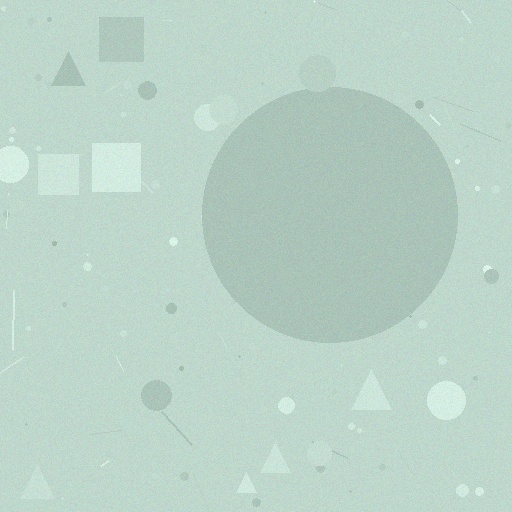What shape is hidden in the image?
A circle is hidden in the image.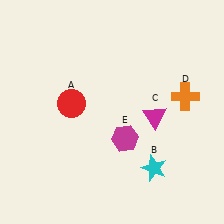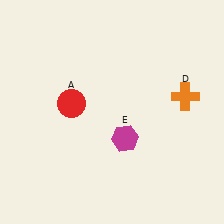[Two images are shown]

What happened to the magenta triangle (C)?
The magenta triangle (C) was removed in Image 2. It was in the bottom-right area of Image 1.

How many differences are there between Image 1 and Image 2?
There are 2 differences between the two images.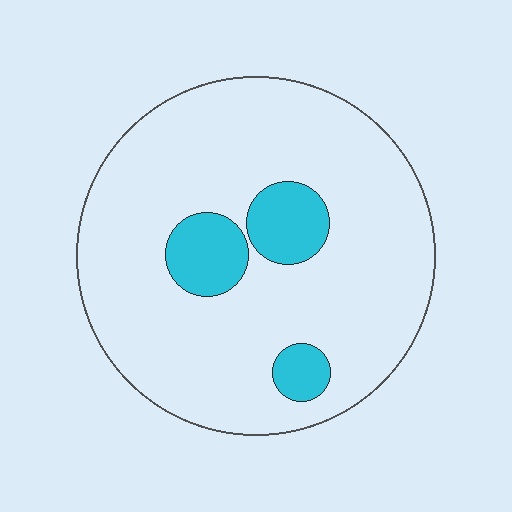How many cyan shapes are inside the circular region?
3.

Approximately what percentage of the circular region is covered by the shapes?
Approximately 15%.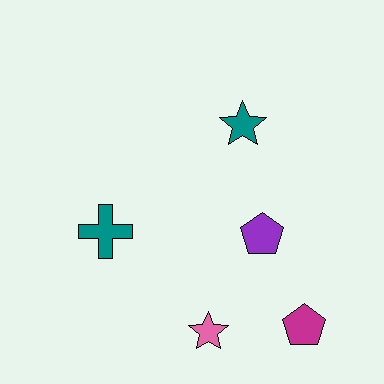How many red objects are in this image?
There are no red objects.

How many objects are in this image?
There are 5 objects.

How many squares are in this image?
There are no squares.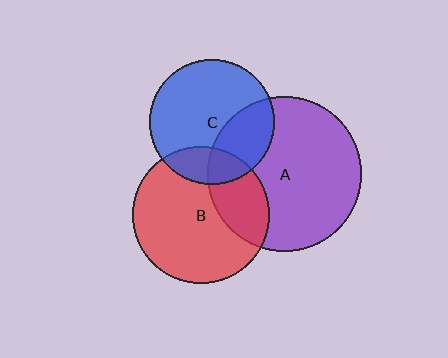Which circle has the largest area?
Circle A (purple).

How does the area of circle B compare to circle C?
Approximately 1.2 times.